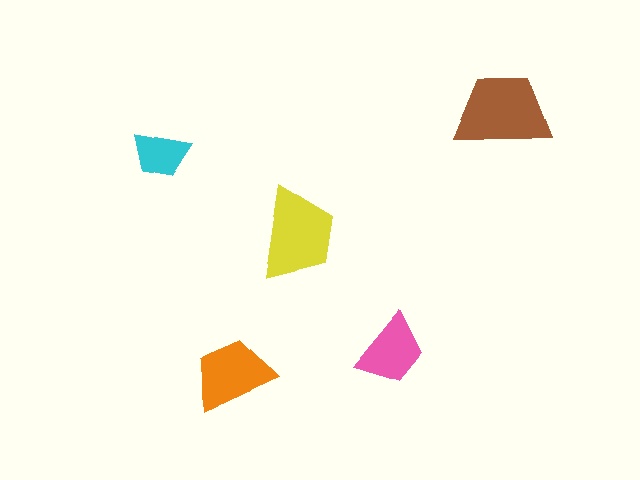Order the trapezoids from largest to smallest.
the brown one, the yellow one, the orange one, the pink one, the cyan one.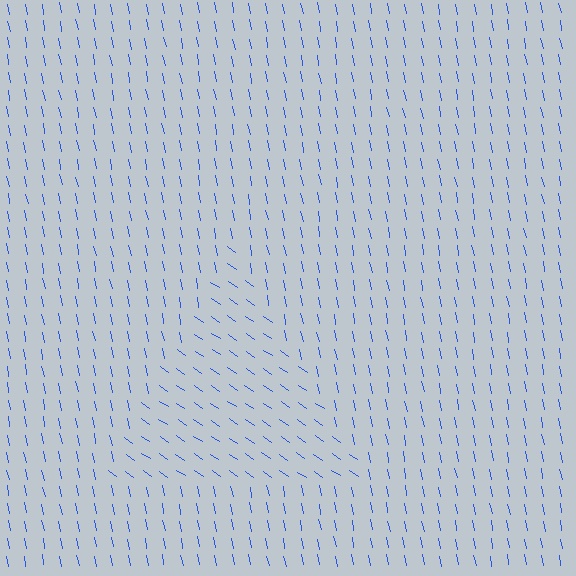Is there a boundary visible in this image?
Yes, there is a texture boundary formed by a change in line orientation.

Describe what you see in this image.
The image is filled with small blue line segments. A triangle region in the image has lines oriented differently from the surrounding lines, creating a visible texture boundary.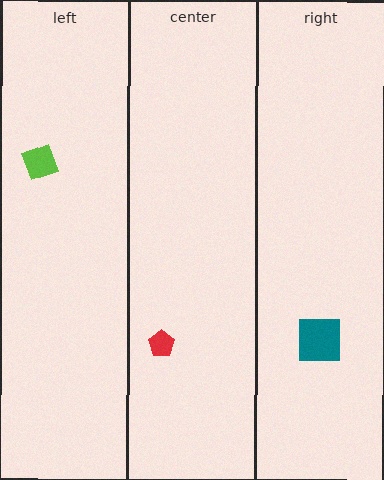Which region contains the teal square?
The right region.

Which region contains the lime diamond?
The left region.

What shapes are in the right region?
The teal square.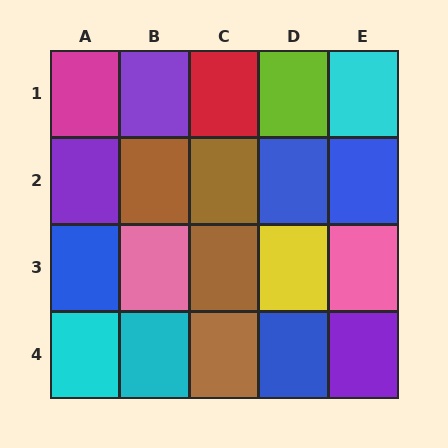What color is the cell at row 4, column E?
Purple.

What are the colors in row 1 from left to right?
Magenta, purple, red, lime, cyan.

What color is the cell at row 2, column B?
Brown.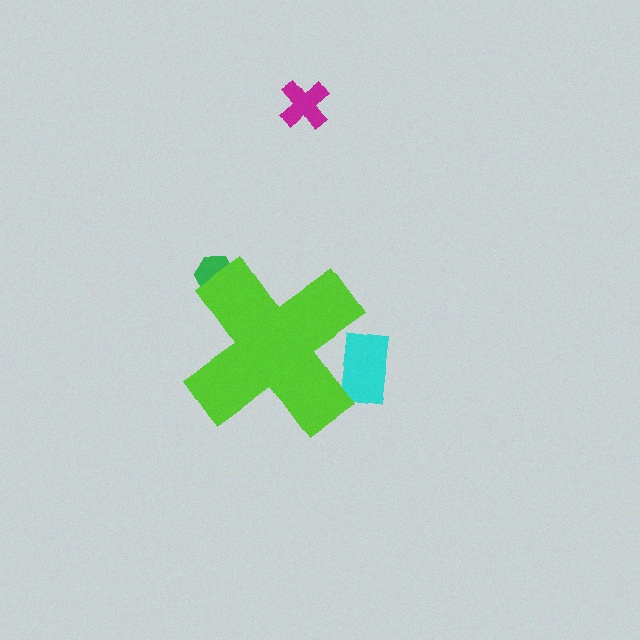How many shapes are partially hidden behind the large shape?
2 shapes are partially hidden.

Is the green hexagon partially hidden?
Yes, the green hexagon is partially hidden behind the lime cross.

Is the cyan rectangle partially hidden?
Yes, the cyan rectangle is partially hidden behind the lime cross.